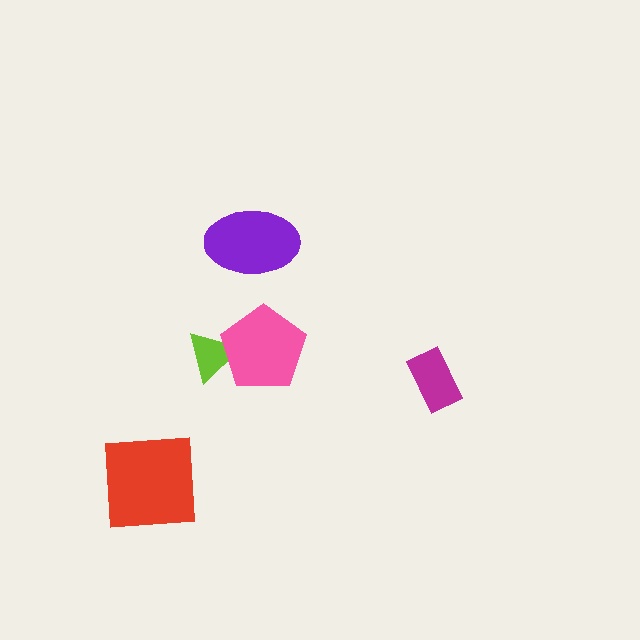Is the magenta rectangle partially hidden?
No, no other shape covers it.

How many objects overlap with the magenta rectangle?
0 objects overlap with the magenta rectangle.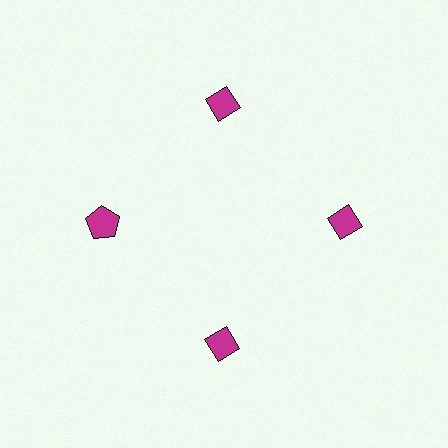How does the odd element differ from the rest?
It has a different shape: pentagon instead of diamond.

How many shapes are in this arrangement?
There are 4 shapes arranged in a ring pattern.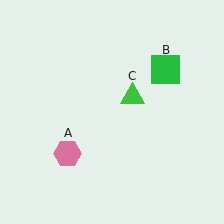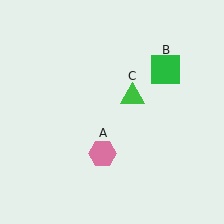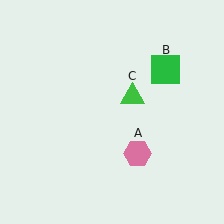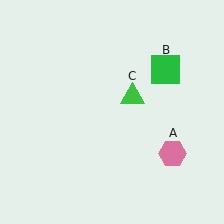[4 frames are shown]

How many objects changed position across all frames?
1 object changed position: pink hexagon (object A).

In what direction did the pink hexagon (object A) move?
The pink hexagon (object A) moved right.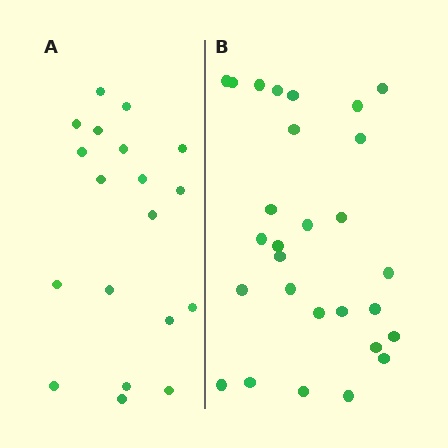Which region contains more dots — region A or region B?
Region B (the right region) has more dots.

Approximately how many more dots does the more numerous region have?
Region B has roughly 8 or so more dots than region A.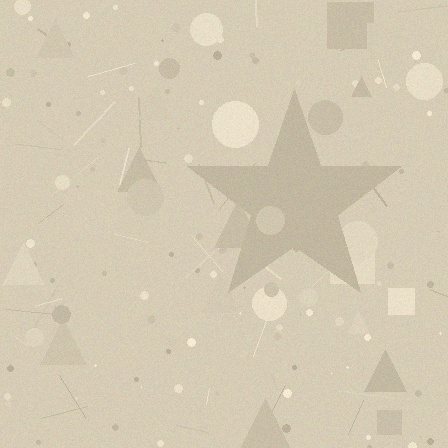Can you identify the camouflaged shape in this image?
The camouflaged shape is a star.